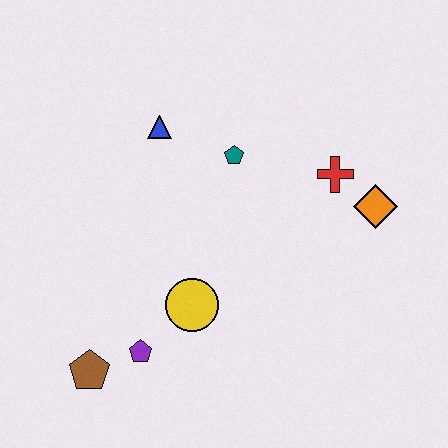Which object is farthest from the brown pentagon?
The orange diamond is farthest from the brown pentagon.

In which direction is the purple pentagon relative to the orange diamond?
The purple pentagon is to the left of the orange diamond.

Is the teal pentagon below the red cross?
No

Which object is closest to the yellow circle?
The purple pentagon is closest to the yellow circle.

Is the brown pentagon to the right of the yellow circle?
No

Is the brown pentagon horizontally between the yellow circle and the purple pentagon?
No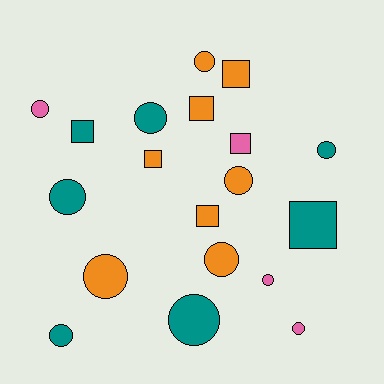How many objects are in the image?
There are 19 objects.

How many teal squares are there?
There are 2 teal squares.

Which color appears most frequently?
Orange, with 8 objects.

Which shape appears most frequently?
Circle, with 12 objects.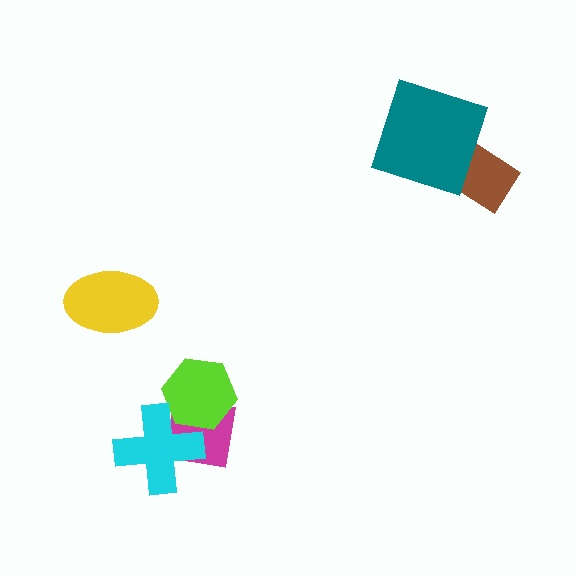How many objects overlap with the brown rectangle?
1 object overlaps with the brown rectangle.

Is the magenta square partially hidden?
Yes, it is partially covered by another shape.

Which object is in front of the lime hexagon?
The cyan cross is in front of the lime hexagon.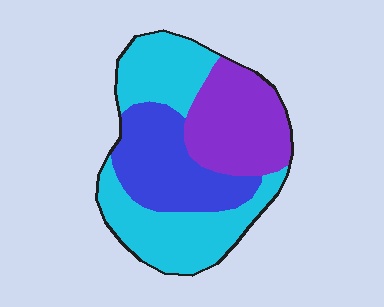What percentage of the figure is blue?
Blue covers roughly 25% of the figure.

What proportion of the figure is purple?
Purple covers about 30% of the figure.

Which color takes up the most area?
Cyan, at roughly 45%.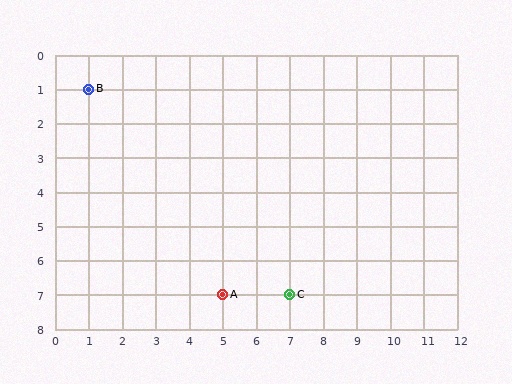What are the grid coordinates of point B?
Point B is at grid coordinates (1, 1).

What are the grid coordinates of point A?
Point A is at grid coordinates (5, 7).